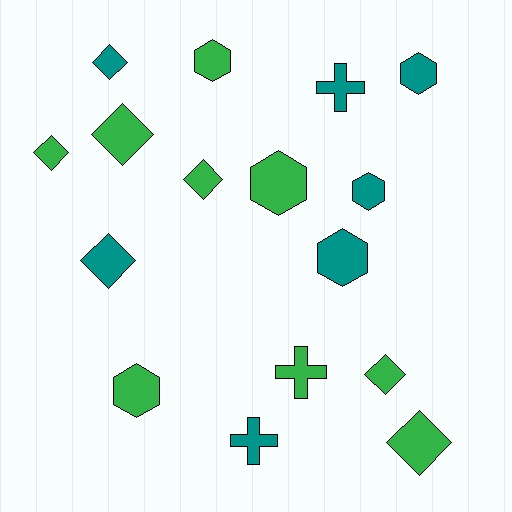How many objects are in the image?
There are 16 objects.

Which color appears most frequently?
Green, with 9 objects.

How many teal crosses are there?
There are 2 teal crosses.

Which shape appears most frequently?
Diamond, with 7 objects.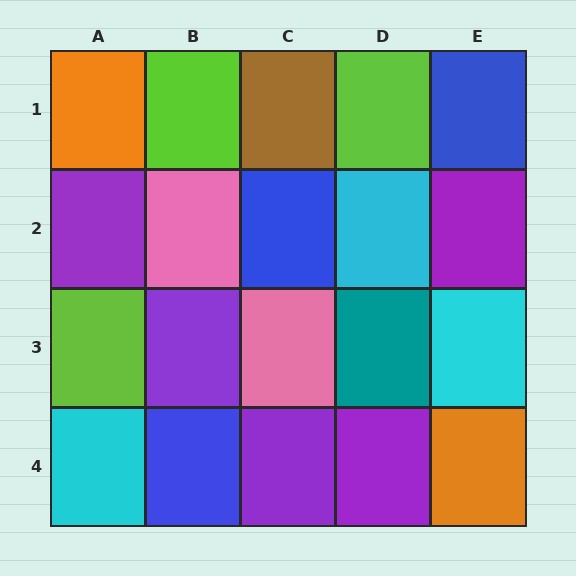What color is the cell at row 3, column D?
Teal.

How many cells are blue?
3 cells are blue.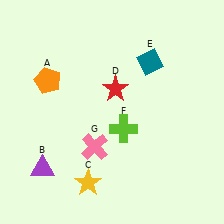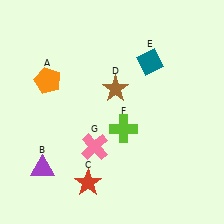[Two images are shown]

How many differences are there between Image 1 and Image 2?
There are 2 differences between the two images.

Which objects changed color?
C changed from yellow to red. D changed from red to brown.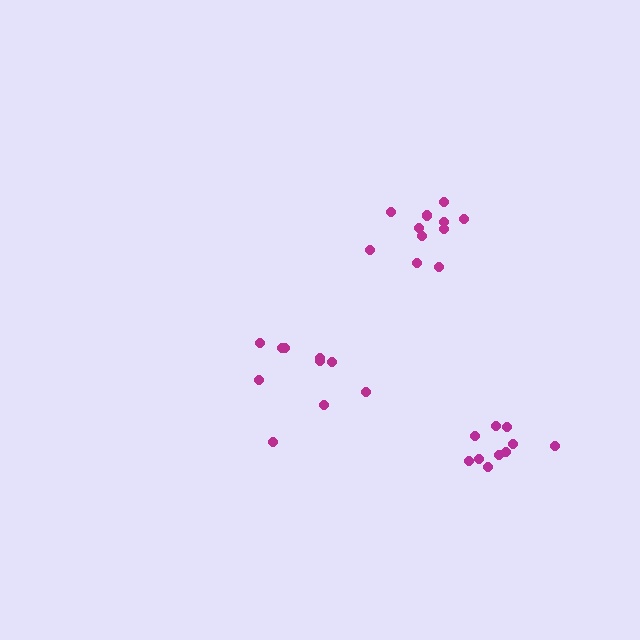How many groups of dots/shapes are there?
There are 3 groups.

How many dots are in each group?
Group 1: 10 dots, Group 2: 10 dots, Group 3: 11 dots (31 total).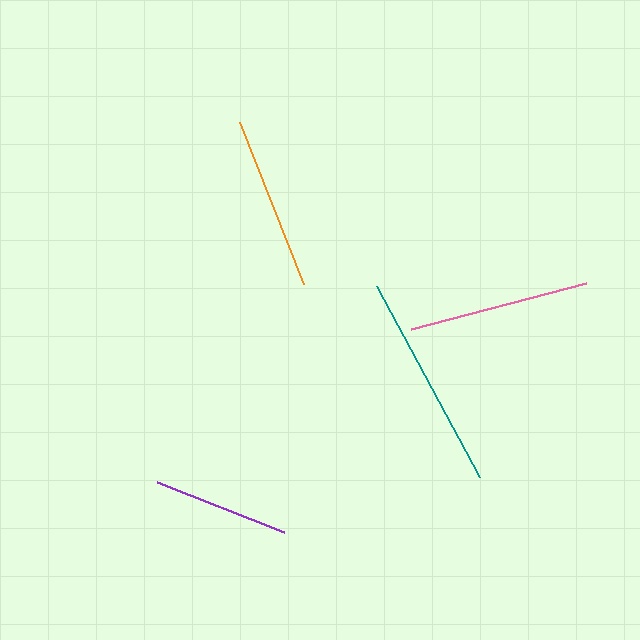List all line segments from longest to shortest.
From longest to shortest: teal, pink, orange, purple.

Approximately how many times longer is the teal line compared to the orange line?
The teal line is approximately 1.2 times the length of the orange line.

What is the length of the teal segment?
The teal segment is approximately 217 pixels long.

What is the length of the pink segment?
The pink segment is approximately 181 pixels long.